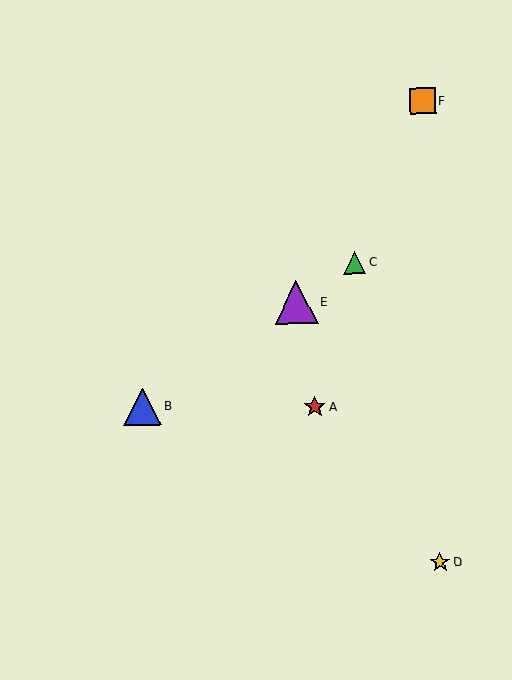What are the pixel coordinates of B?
Object B is at (143, 407).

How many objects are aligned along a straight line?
3 objects (B, C, E) are aligned along a straight line.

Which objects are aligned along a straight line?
Objects B, C, E are aligned along a straight line.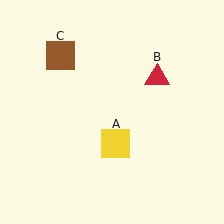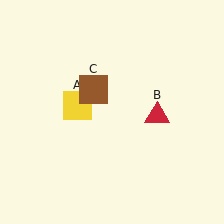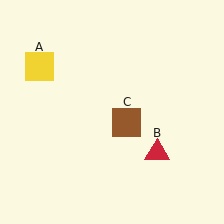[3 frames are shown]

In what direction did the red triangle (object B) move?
The red triangle (object B) moved down.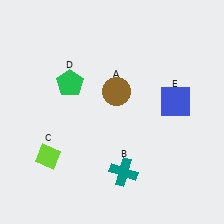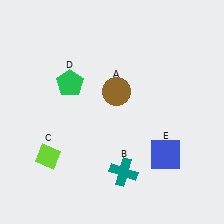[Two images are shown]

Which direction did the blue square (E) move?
The blue square (E) moved down.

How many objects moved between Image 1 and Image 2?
1 object moved between the two images.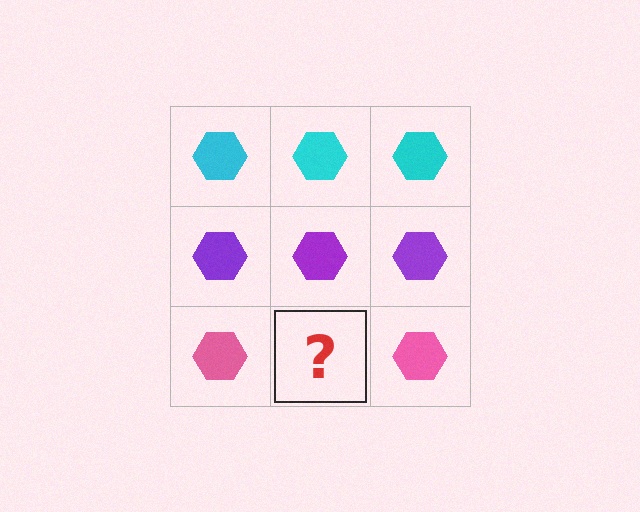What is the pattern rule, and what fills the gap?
The rule is that each row has a consistent color. The gap should be filled with a pink hexagon.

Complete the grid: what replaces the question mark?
The question mark should be replaced with a pink hexagon.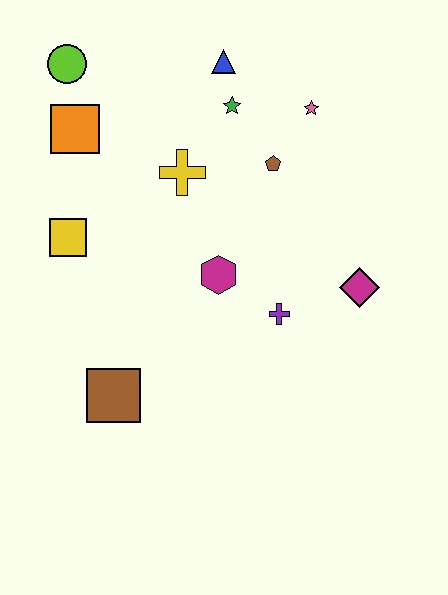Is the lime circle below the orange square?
No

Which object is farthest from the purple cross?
The lime circle is farthest from the purple cross.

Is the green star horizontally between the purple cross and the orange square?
Yes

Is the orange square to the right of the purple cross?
No